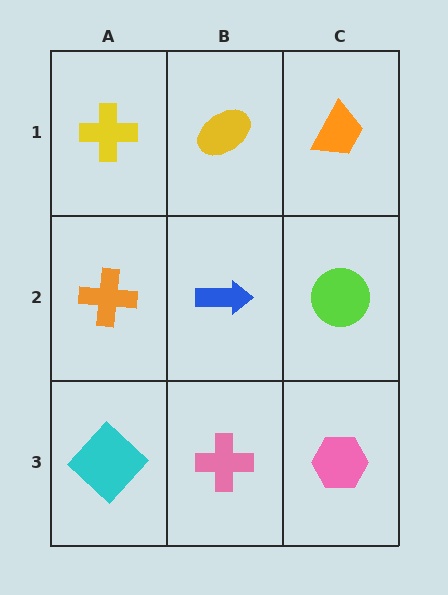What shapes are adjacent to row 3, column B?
A blue arrow (row 2, column B), a cyan diamond (row 3, column A), a pink hexagon (row 3, column C).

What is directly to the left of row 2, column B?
An orange cross.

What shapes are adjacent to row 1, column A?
An orange cross (row 2, column A), a yellow ellipse (row 1, column B).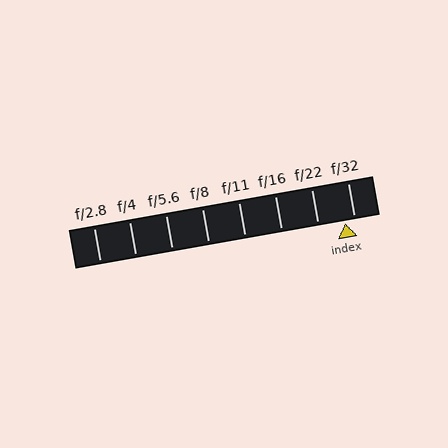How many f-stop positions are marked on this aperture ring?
There are 8 f-stop positions marked.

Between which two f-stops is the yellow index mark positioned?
The index mark is between f/22 and f/32.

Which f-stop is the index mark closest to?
The index mark is closest to f/32.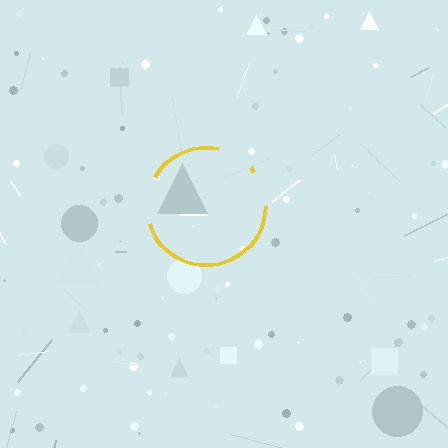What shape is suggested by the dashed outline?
The dashed outline suggests a circle.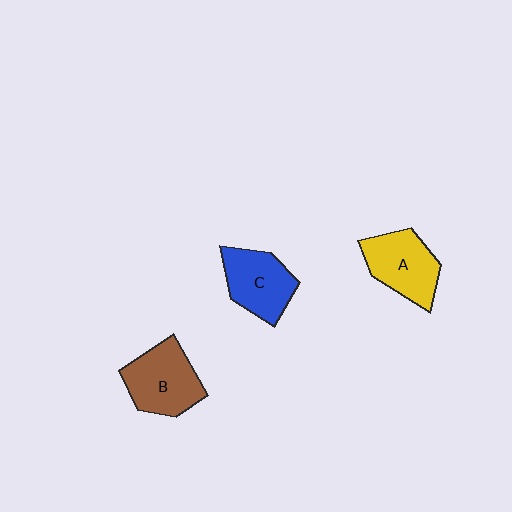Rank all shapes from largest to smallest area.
From largest to smallest: B (brown), A (yellow), C (blue).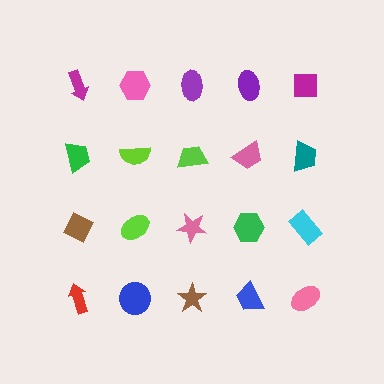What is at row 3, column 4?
A green hexagon.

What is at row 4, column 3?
A brown star.